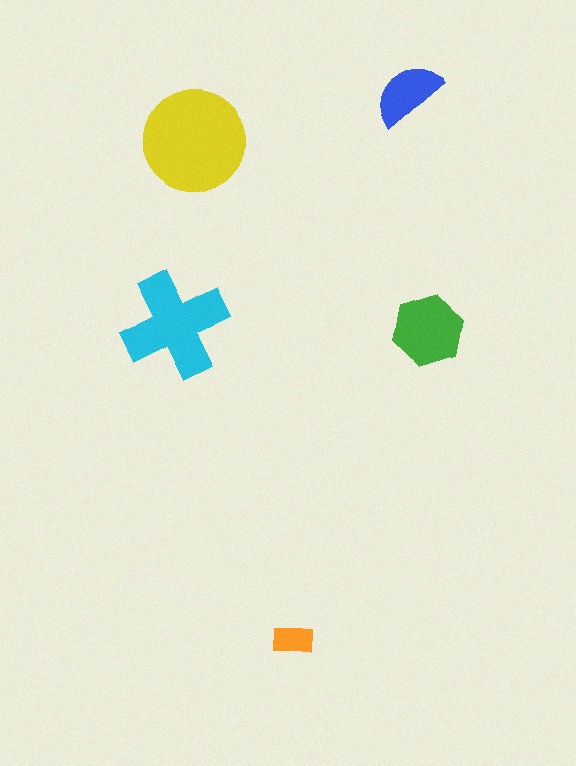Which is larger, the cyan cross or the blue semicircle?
The cyan cross.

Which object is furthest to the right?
The green hexagon is rightmost.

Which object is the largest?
The yellow circle.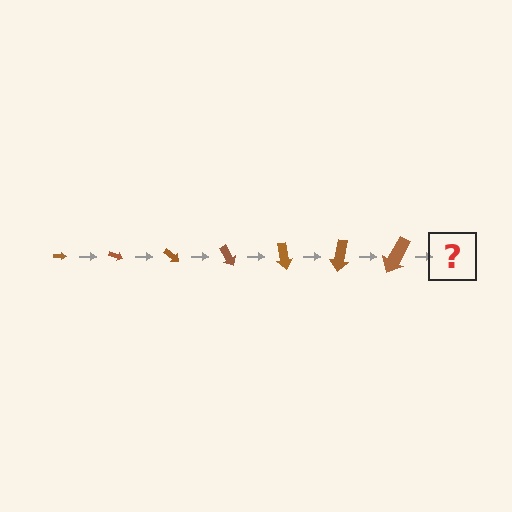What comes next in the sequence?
The next element should be an arrow, larger than the previous one and rotated 140 degrees from the start.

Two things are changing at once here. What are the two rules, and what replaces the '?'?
The two rules are that the arrow grows larger each step and it rotates 20 degrees each step. The '?' should be an arrow, larger than the previous one and rotated 140 degrees from the start.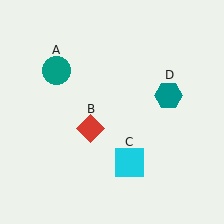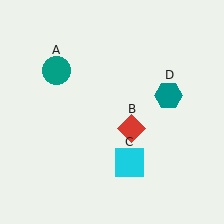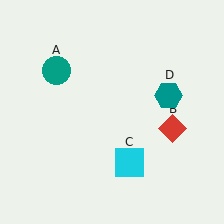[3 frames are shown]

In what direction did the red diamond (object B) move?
The red diamond (object B) moved right.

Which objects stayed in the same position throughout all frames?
Teal circle (object A) and cyan square (object C) and teal hexagon (object D) remained stationary.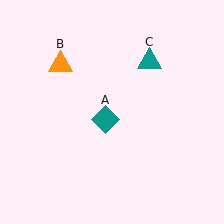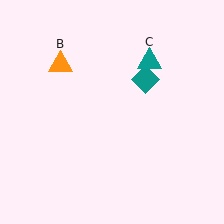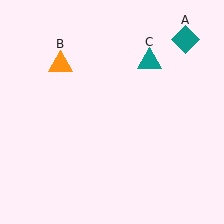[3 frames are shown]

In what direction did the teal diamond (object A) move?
The teal diamond (object A) moved up and to the right.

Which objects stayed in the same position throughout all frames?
Orange triangle (object B) and teal triangle (object C) remained stationary.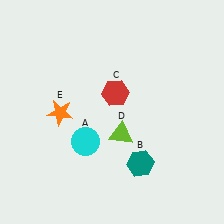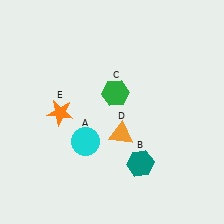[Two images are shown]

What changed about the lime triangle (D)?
In Image 1, D is lime. In Image 2, it changed to orange.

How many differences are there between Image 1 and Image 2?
There are 2 differences between the two images.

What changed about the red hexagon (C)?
In Image 1, C is red. In Image 2, it changed to green.